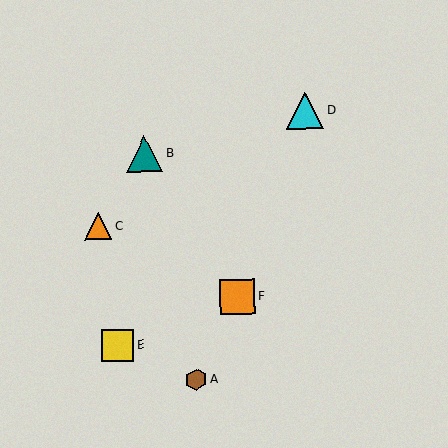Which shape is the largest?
The cyan triangle (labeled D) is the largest.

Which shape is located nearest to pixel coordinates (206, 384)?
The brown hexagon (labeled A) at (196, 380) is nearest to that location.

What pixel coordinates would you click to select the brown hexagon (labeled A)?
Click at (196, 380) to select the brown hexagon A.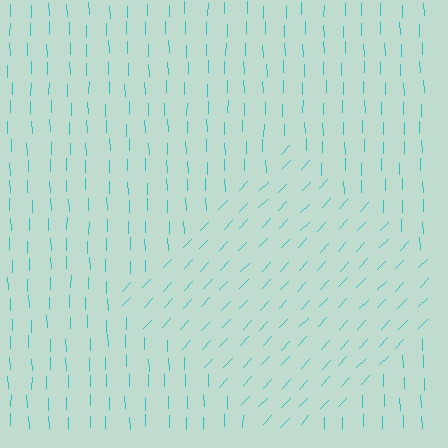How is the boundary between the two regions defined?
The boundary is defined purely by a change in line orientation (approximately 45 degrees difference). All lines are the same color and thickness.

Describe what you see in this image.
The image is filled with small cyan line segments. A diamond region in the image has lines oriented differently from the surrounding lines, creating a visible texture boundary.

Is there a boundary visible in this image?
Yes, there is a texture boundary formed by a change in line orientation.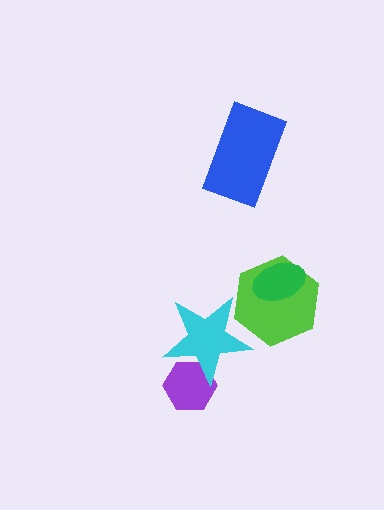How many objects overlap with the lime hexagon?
2 objects overlap with the lime hexagon.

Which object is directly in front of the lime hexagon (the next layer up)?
The green ellipse is directly in front of the lime hexagon.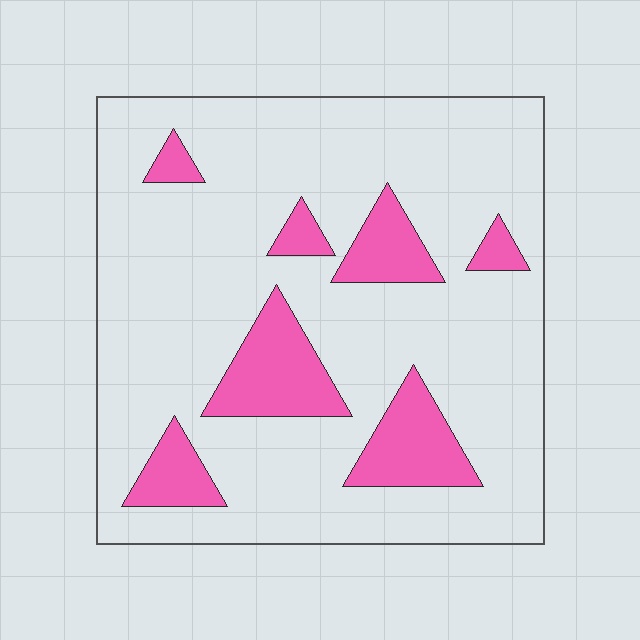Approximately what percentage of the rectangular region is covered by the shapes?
Approximately 20%.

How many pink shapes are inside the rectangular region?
7.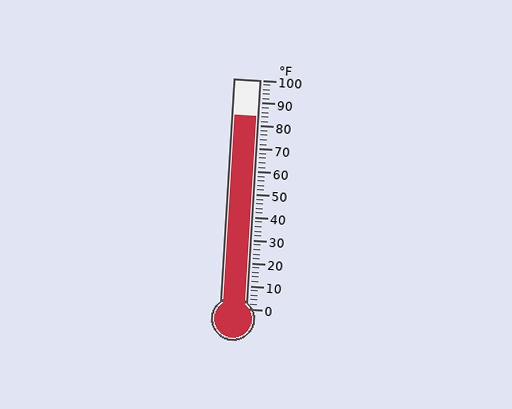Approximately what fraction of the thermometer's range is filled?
The thermometer is filled to approximately 85% of its range.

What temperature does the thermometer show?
The thermometer shows approximately 84°F.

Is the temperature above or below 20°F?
The temperature is above 20°F.